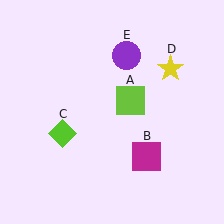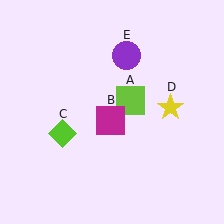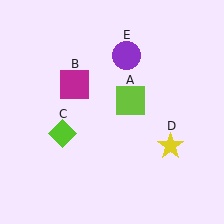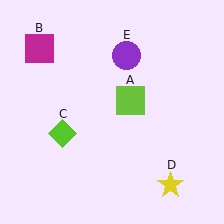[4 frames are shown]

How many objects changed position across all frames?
2 objects changed position: magenta square (object B), yellow star (object D).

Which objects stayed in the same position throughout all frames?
Lime square (object A) and lime diamond (object C) and purple circle (object E) remained stationary.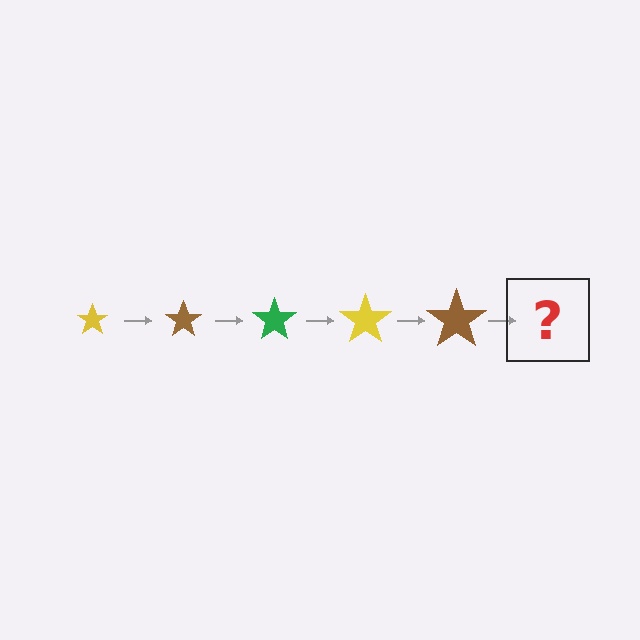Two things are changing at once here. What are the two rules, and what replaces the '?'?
The two rules are that the star grows larger each step and the color cycles through yellow, brown, and green. The '?' should be a green star, larger than the previous one.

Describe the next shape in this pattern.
It should be a green star, larger than the previous one.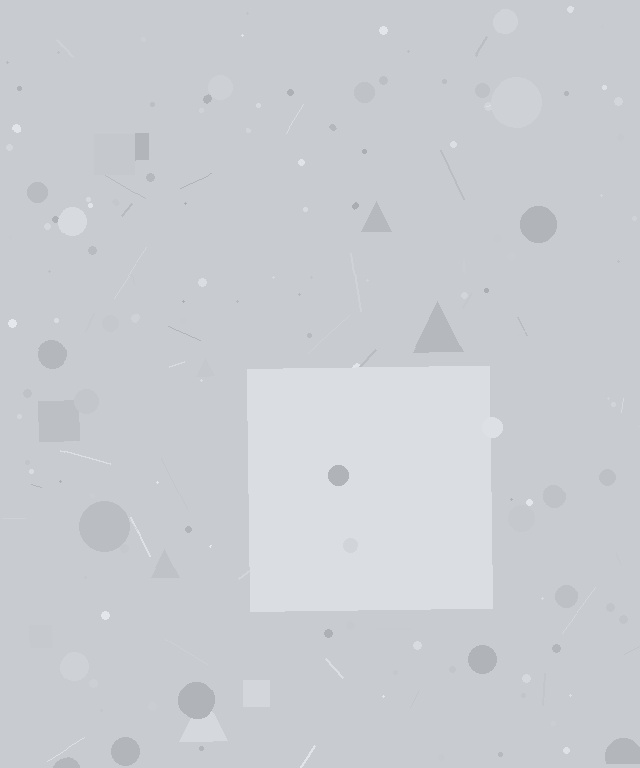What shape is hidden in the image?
A square is hidden in the image.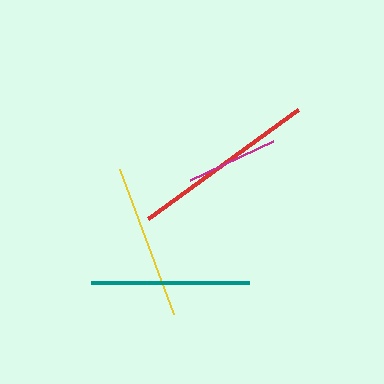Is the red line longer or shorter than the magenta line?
The red line is longer than the magenta line.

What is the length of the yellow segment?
The yellow segment is approximately 155 pixels long.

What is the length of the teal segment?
The teal segment is approximately 158 pixels long.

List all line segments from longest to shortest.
From longest to shortest: red, teal, yellow, magenta.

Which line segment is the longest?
The red line is the longest at approximately 186 pixels.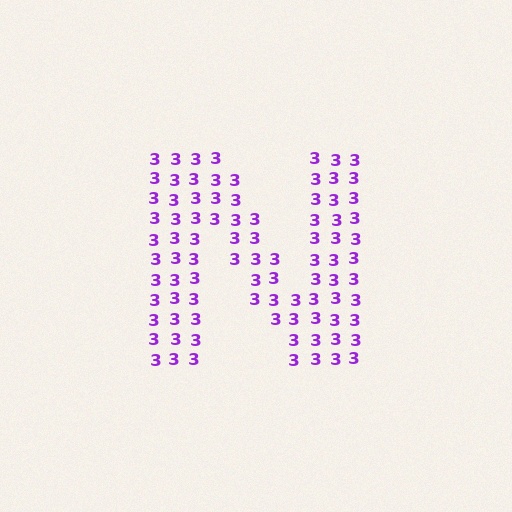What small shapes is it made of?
It is made of small digit 3's.